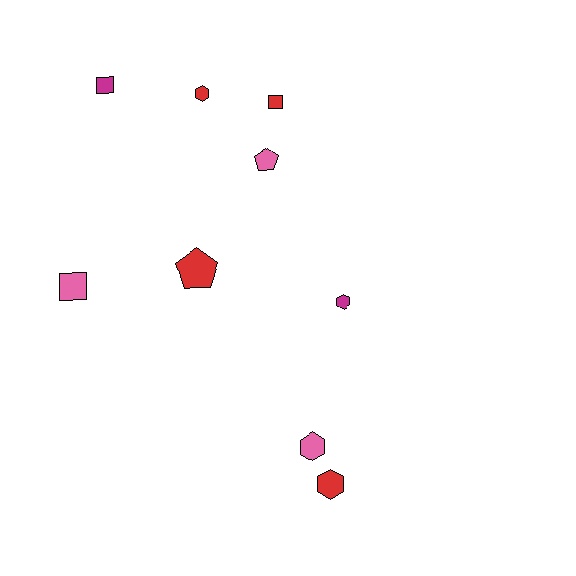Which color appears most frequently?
Red, with 4 objects.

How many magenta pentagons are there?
There are no magenta pentagons.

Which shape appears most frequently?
Hexagon, with 4 objects.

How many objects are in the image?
There are 9 objects.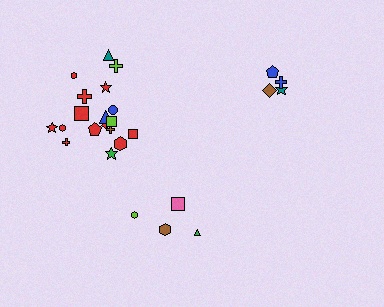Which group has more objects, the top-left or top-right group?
The top-left group.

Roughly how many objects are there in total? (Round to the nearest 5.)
Roughly 25 objects in total.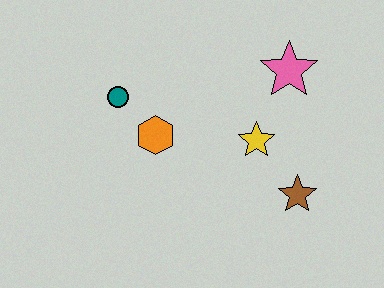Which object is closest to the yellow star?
The brown star is closest to the yellow star.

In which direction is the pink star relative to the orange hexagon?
The pink star is to the right of the orange hexagon.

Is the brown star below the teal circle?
Yes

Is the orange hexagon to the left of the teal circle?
No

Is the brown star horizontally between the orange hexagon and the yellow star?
No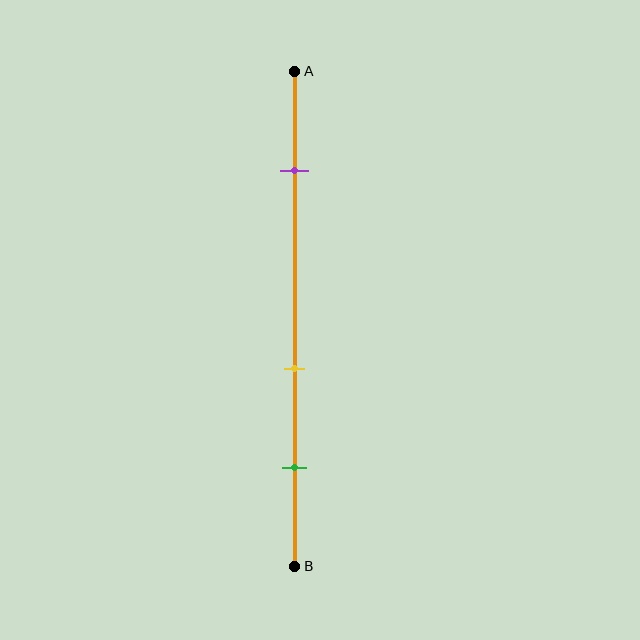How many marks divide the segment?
There are 3 marks dividing the segment.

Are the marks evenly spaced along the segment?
No, the marks are not evenly spaced.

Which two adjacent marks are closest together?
The yellow and green marks are the closest adjacent pair.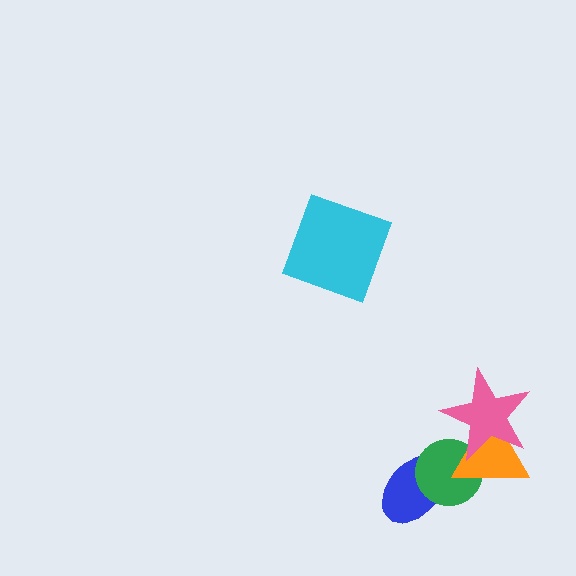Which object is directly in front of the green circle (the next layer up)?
The orange triangle is directly in front of the green circle.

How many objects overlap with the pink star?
2 objects overlap with the pink star.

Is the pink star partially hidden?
No, no other shape covers it.